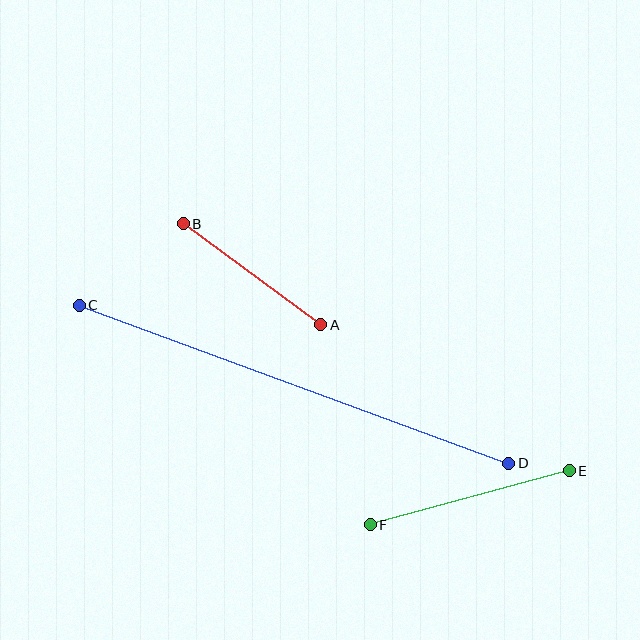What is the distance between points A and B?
The distance is approximately 171 pixels.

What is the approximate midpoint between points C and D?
The midpoint is at approximately (294, 384) pixels.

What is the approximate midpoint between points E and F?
The midpoint is at approximately (470, 498) pixels.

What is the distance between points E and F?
The distance is approximately 206 pixels.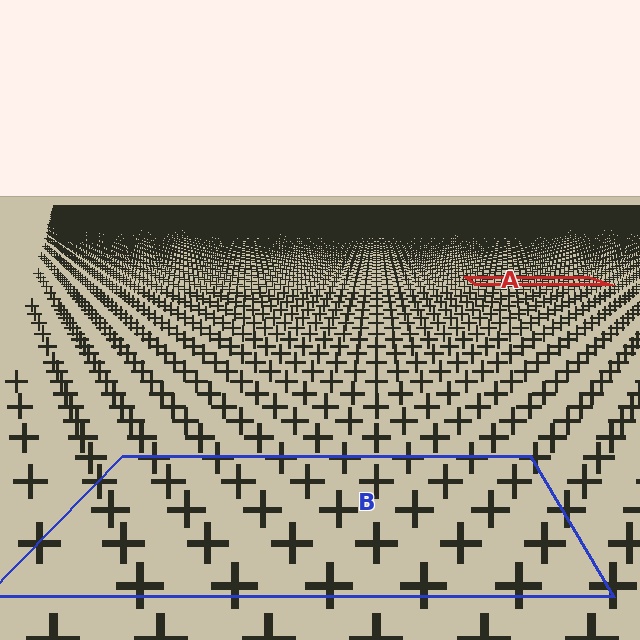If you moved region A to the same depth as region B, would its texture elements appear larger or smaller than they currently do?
They would appear larger. At a closer depth, the same texture elements are projected at a bigger on-screen size.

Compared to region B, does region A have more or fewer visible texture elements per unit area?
Region A has more texture elements per unit area — they are packed more densely because it is farther away.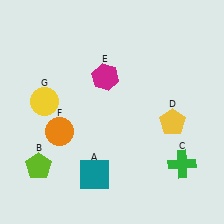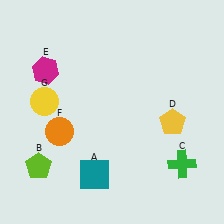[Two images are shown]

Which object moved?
The magenta hexagon (E) moved left.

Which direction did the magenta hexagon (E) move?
The magenta hexagon (E) moved left.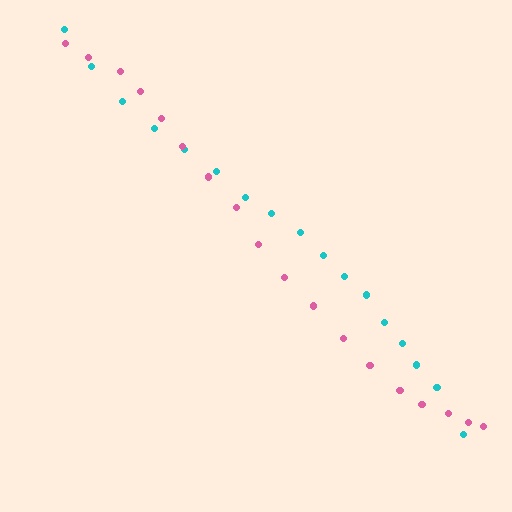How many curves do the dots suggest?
There are 2 distinct paths.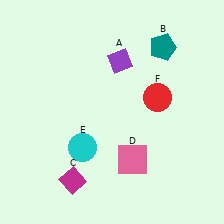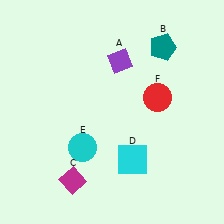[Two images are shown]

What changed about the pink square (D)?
In Image 1, D is pink. In Image 2, it changed to cyan.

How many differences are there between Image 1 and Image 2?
There is 1 difference between the two images.